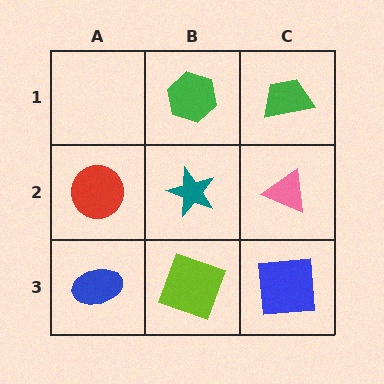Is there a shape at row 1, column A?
No, that cell is empty.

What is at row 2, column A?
A red circle.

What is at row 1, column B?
A green hexagon.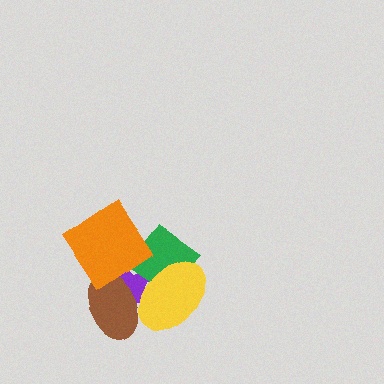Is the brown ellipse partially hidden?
Yes, it is partially covered by another shape.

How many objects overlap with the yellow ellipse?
3 objects overlap with the yellow ellipse.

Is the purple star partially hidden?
Yes, it is partially covered by another shape.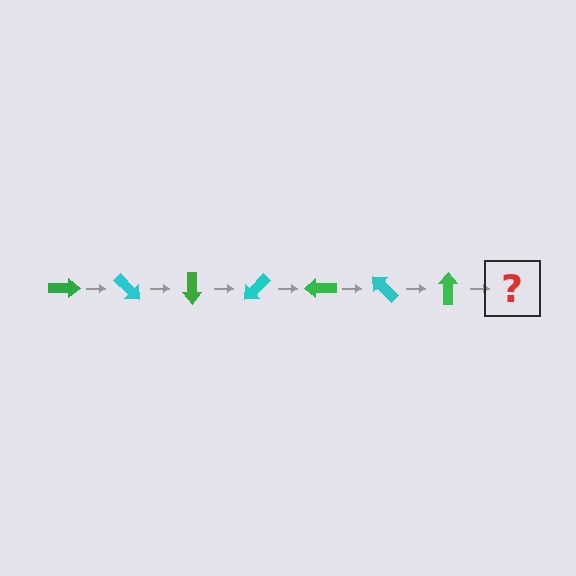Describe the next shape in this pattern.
It should be a cyan arrow, rotated 315 degrees from the start.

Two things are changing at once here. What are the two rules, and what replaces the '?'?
The two rules are that it rotates 45 degrees each step and the color cycles through green and cyan. The '?' should be a cyan arrow, rotated 315 degrees from the start.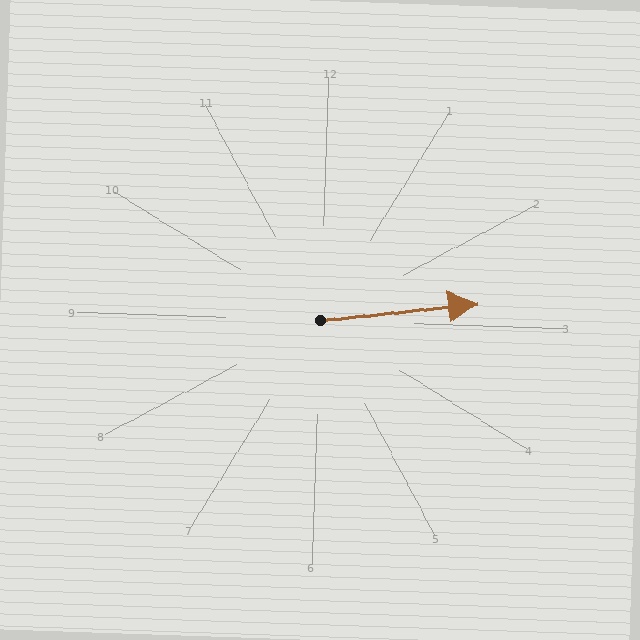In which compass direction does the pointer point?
East.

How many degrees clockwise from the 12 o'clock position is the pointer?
Approximately 82 degrees.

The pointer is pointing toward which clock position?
Roughly 3 o'clock.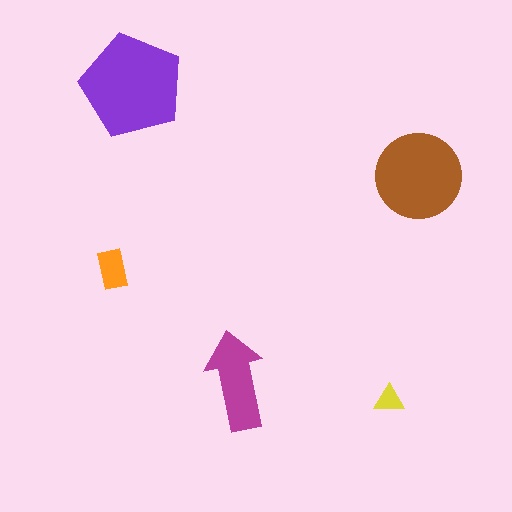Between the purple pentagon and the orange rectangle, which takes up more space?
The purple pentagon.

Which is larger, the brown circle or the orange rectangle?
The brown circle.